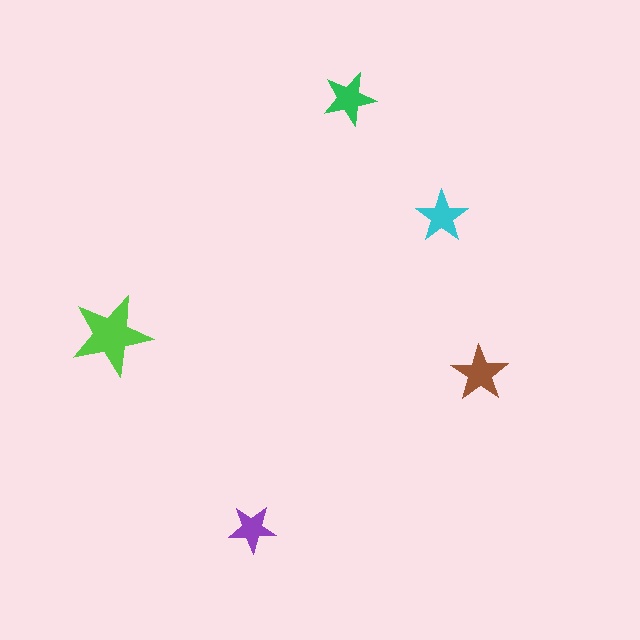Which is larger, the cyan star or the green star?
The green one.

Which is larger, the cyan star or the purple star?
The cyan one.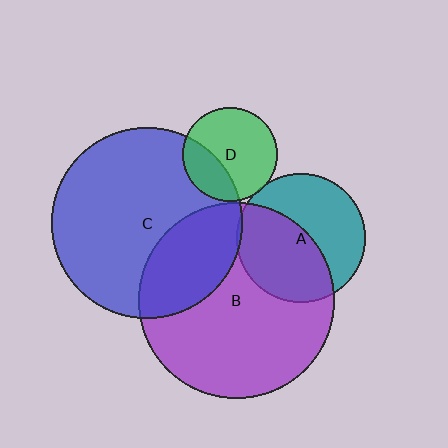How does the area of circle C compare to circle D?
Approximately 4.1 times.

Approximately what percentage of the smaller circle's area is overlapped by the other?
Approximately 30%.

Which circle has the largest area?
Circle B (purple).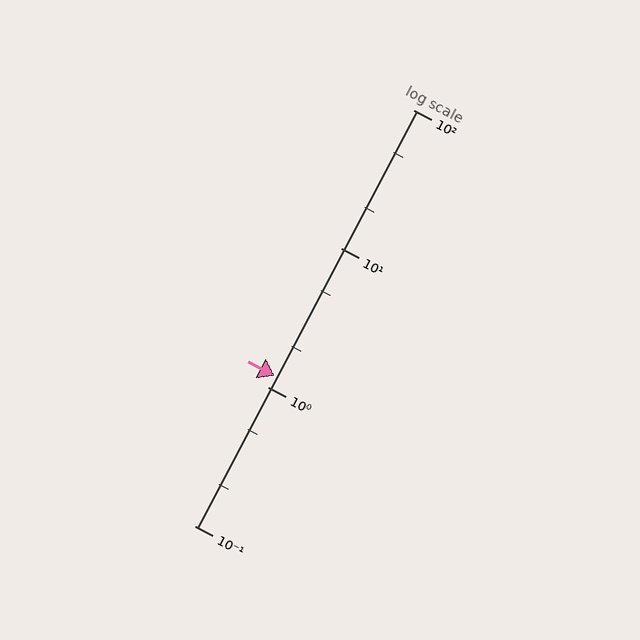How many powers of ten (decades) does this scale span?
The scale spans 3 decades, from 0.1 to 100.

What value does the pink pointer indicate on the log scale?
The pointer indicates approximately 1.2.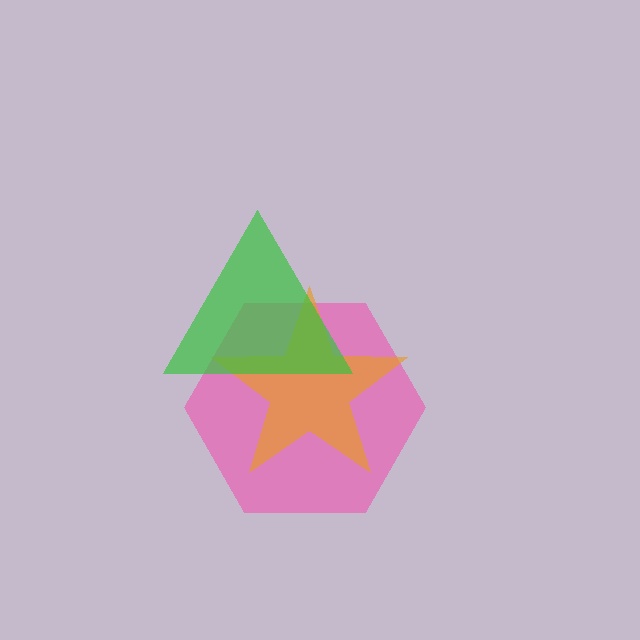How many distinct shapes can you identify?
There are 3 distinct shapes: a pink hexagon, an orange star, a green triangle.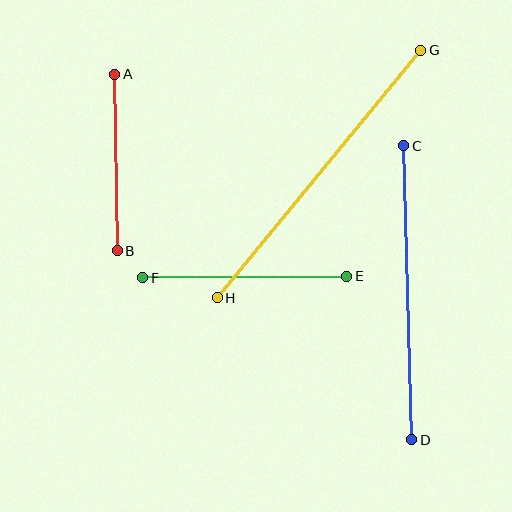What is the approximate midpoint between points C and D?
The midpoint is at approximately (408, 293) pixels.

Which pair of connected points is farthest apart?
Points G and H are farthest apart.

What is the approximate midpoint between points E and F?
The midpoint is at approximately (245, 277) pixels.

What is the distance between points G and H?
The distance is approximately 320 pixels.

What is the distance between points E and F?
The distance is approximately 204 pixels.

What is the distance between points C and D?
The distance is approximately 294 pixels.